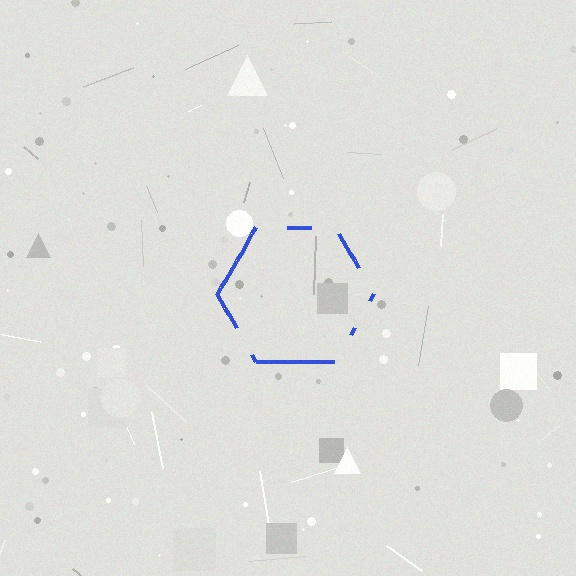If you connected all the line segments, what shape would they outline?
They would outline a hexagon.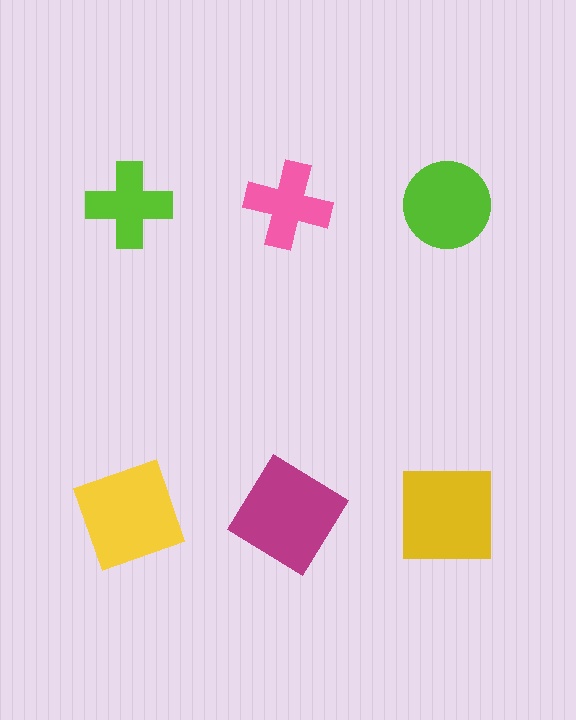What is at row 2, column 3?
A yellow square.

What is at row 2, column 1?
A yellow square.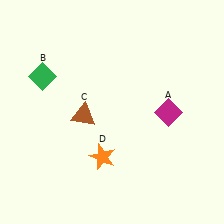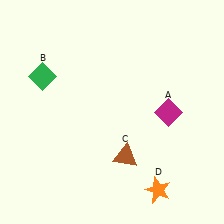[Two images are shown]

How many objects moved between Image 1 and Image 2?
2 objects moved between the two images.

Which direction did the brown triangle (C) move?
The brown triangle (C) moved right.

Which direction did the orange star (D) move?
The orange star (D) moved right.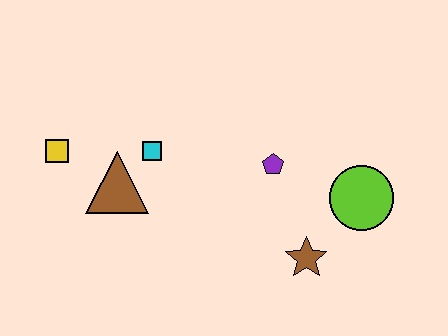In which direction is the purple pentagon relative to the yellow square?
The purple pentagon is to the right of the yellow square.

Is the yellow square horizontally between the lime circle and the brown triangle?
No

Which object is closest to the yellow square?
The brown triangle is closest to the yellow square.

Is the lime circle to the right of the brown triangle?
Yes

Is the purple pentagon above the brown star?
Yes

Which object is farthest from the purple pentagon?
The yellow square is farthest from the purple pentagon.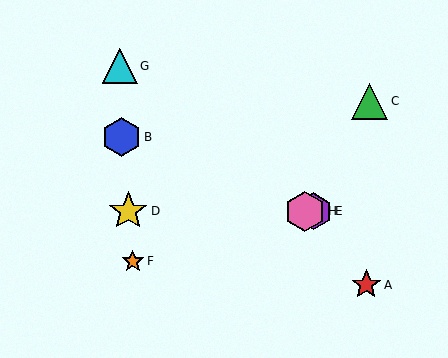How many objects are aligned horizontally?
3 objects (D, E, H) are aligned horizontally.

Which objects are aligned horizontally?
Objects D, E, H are aligned horizontally.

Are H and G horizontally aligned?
No, H is at y≈211 and G is at y≈66.